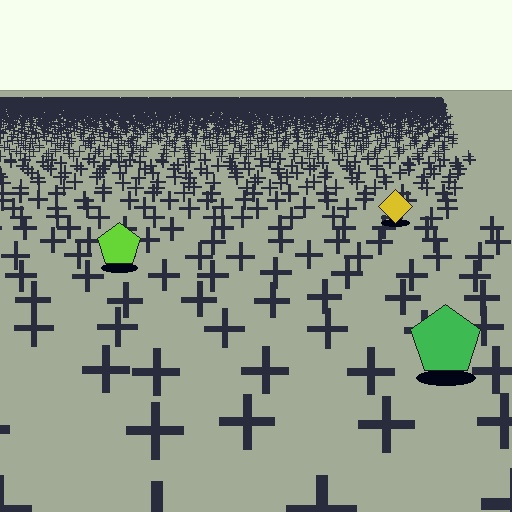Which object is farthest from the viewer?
The yellow diamond is farthest from the viewer. It appears smaller and the ground texture around it is denser.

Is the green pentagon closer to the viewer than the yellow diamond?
Yes. The green pentagon is closer — you can tell from the texture gradient: the ground texture is coarser near it.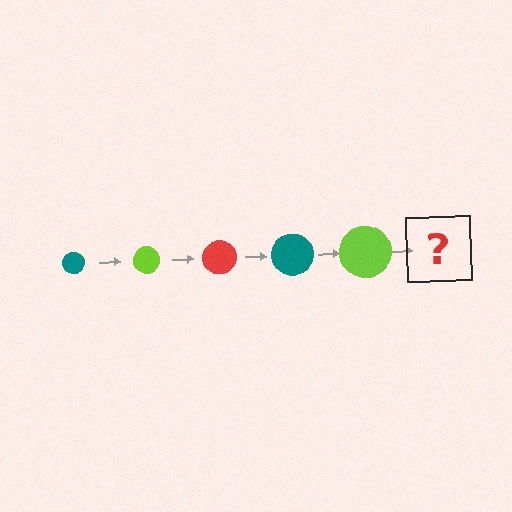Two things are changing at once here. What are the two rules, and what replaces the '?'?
The two rules are that the circle grows larger each step and the color cycles through teal, lime, and red. The '?' should be a red circle, larger than the previous one.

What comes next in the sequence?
The next element should be a red circle, larger than the previous one.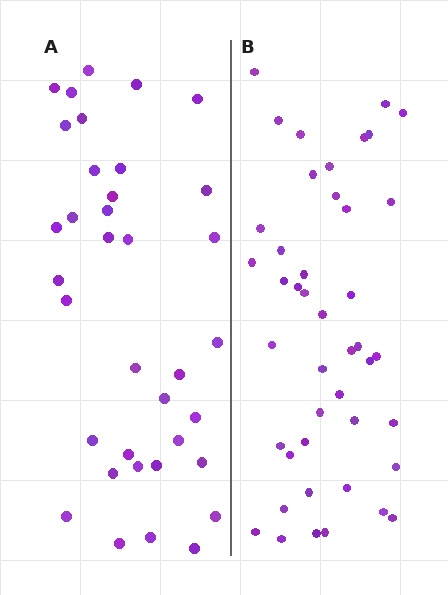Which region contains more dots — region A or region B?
Region B (the right region) has more dots.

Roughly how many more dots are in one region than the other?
Region B has roughly 8 or so more dots than region A.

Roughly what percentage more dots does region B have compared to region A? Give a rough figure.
About 20% more.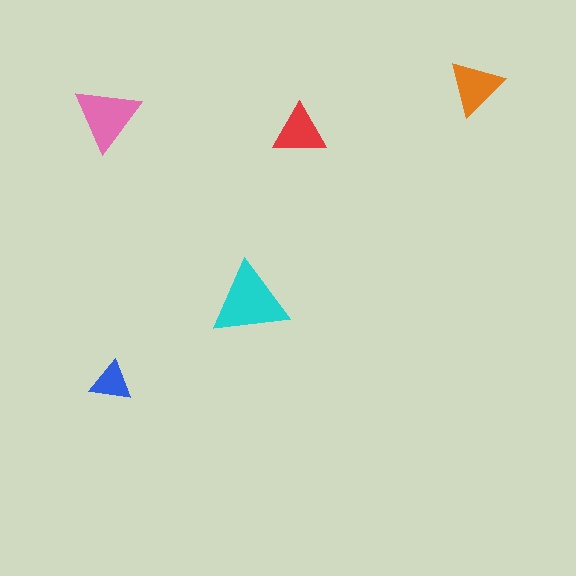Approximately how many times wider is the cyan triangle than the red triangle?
About 1.5 times wider.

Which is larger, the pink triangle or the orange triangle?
The pink one.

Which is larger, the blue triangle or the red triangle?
The red one.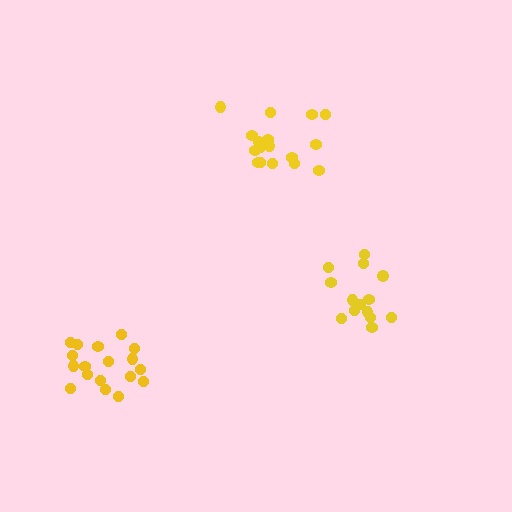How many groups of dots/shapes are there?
There are 3 groups.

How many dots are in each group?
Group 1: 17 dots, Group 2: 15 dots, Group 3: 18 dots (50 total).